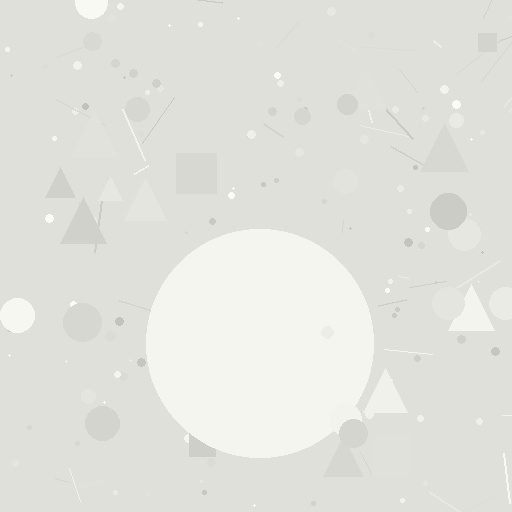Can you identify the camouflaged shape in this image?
The camouflaged shape is a circle.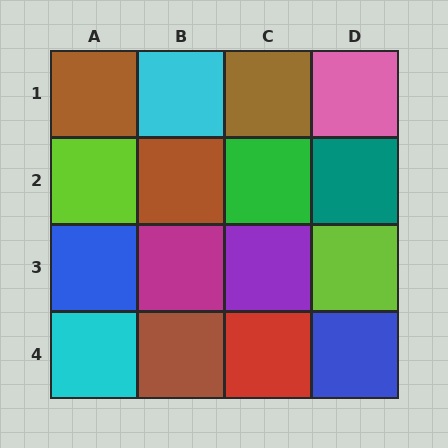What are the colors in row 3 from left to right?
Blue, magenta, purple, lime.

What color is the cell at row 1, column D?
Pink.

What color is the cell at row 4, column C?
Red.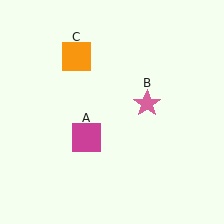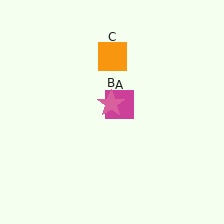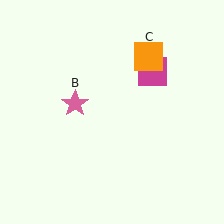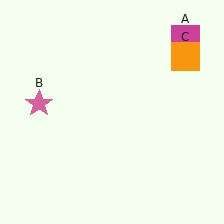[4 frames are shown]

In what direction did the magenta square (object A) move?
The magenta square (object A) moved up and to the right.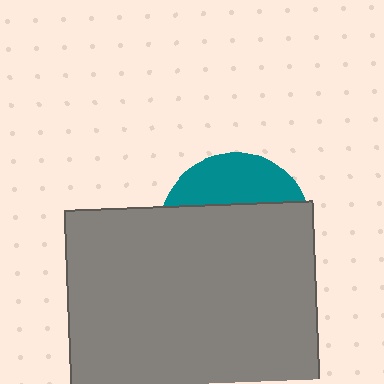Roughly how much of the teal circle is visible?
A small part of it is visible (roughly 30%).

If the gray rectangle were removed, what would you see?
You would see the complete teal circle.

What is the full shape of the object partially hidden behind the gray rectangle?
The partially hidden object is a teal circle.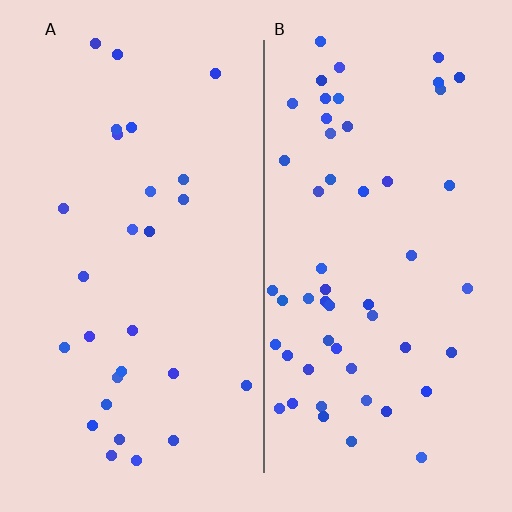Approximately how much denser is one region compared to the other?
Approximately 1.9× — region B over region A.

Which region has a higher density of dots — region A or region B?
B (the right).